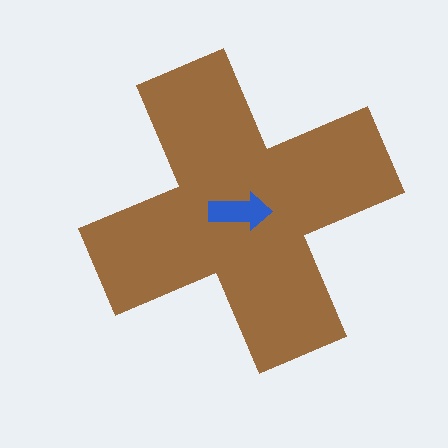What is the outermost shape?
The brown cross.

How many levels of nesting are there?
2.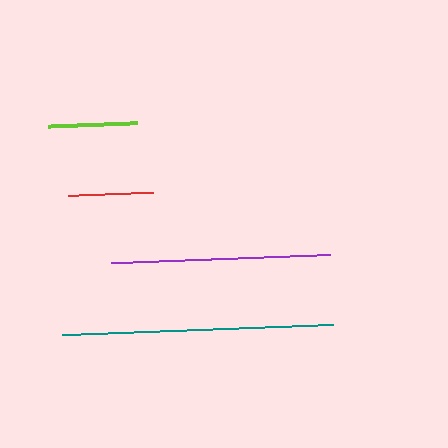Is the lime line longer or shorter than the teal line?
The teal line is longer than the lime line.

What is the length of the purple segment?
The purple segment is approximately 219 pixels long.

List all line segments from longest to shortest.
From longest to shortest: teal, purple, lime, red.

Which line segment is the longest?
The teal line is the longest at approximately 271 pixels.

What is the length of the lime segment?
The lime segment is approximately 89 pixels long.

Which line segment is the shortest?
The red line is the shortest at approximately 85 pixels.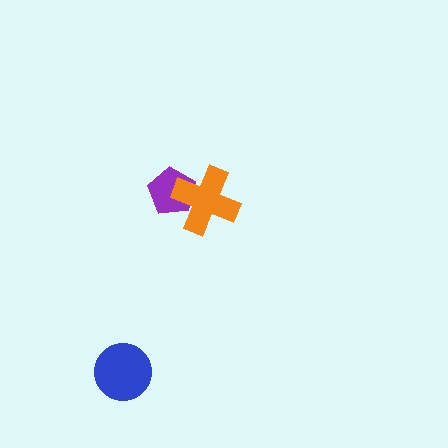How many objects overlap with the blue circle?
0 objects overlap with the blue circle.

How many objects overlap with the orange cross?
1 object overlaps with the orange cross.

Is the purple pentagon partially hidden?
Yes, it is partially covered by another shape.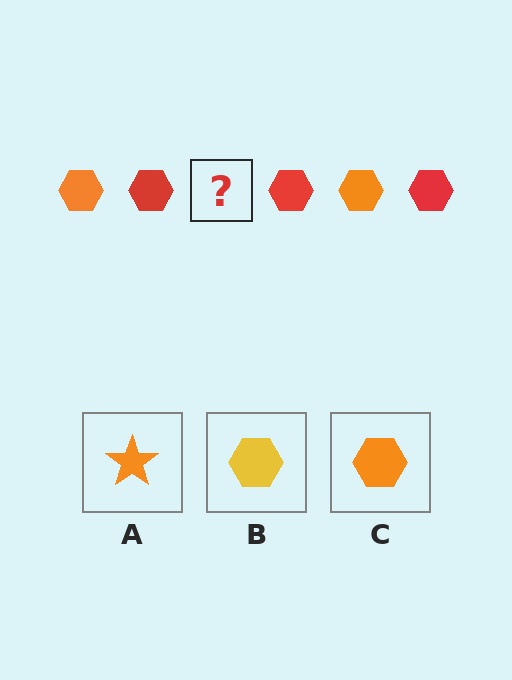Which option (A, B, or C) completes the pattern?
C.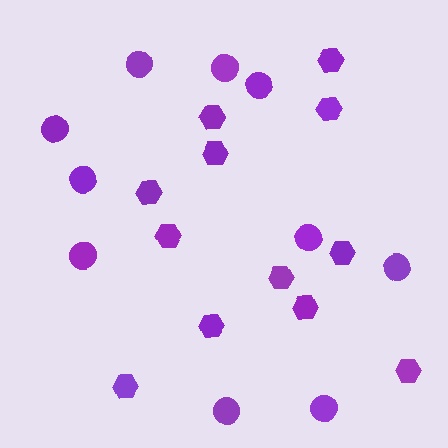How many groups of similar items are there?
There are 2 groups: one group of hexagons (12) and one group of circles (10).